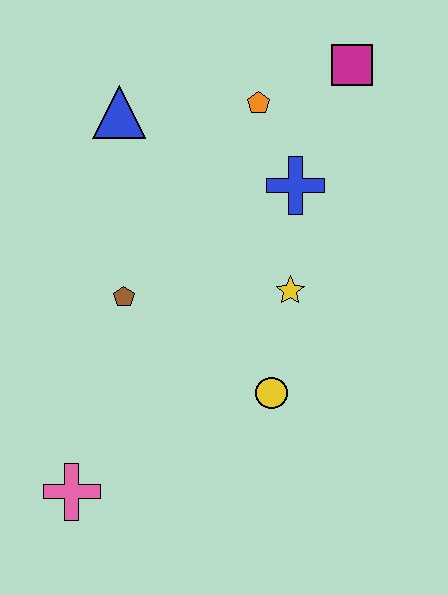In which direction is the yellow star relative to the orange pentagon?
The yellow star is below the orange pentagon.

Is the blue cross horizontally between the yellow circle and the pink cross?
No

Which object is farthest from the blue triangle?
The pink cross is farthest from the blue triangle.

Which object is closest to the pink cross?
The brown pentagon is closest to the pink cross.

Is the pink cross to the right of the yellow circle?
No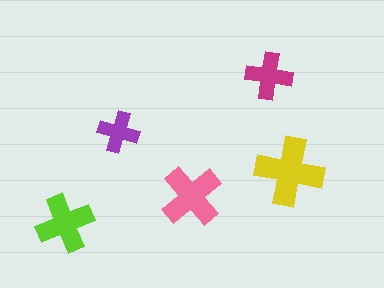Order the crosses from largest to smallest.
the yellow one, the pink one, the lime one, the magenta one, the purple one.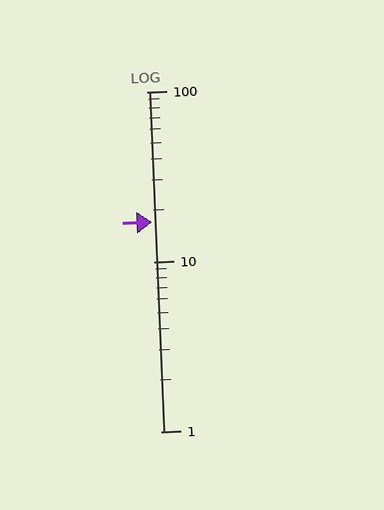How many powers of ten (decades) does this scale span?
The scale spans 2 decades, from 1 to 100.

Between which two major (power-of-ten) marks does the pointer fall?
The pointer is between 10 and 100.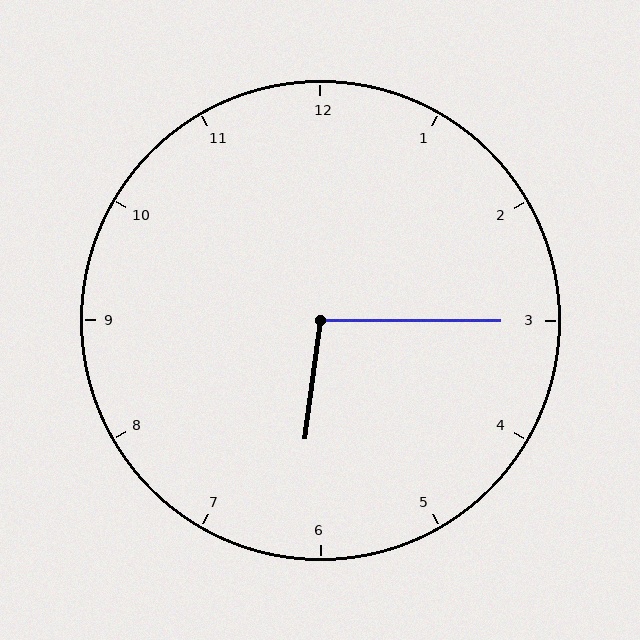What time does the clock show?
6:15.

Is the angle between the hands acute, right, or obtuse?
It is obtuse.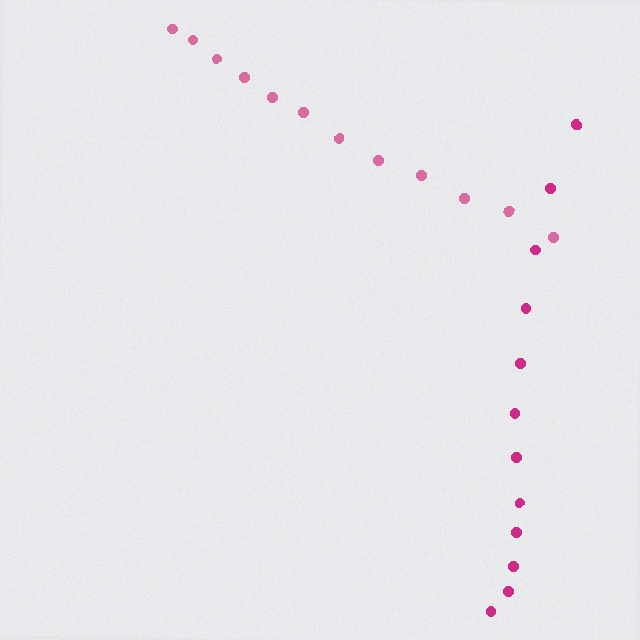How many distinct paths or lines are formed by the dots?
There are 2 distinct paths.